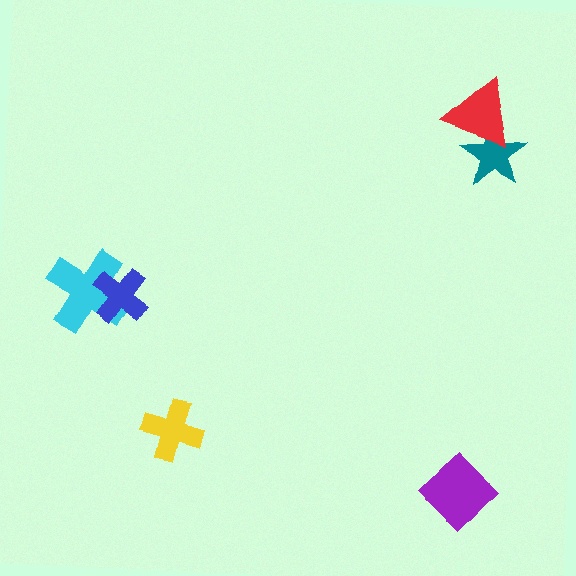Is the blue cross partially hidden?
No, no other shape covers it.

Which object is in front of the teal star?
The red triangle is in front of the teal star.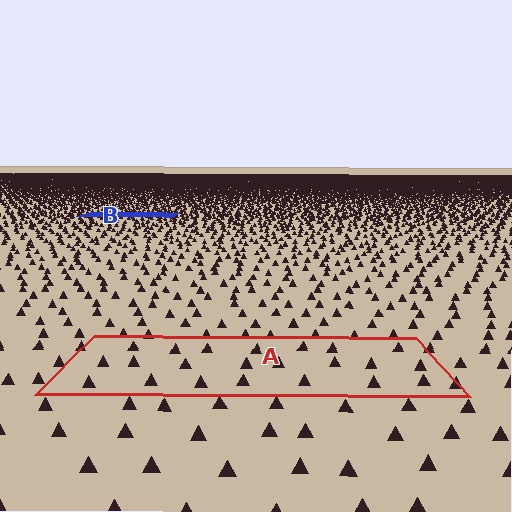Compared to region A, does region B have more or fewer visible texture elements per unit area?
Region B has more texture elements per unit area — they are packed more densely because it is farther away.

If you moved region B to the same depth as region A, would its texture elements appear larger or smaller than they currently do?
They would appear larger. At a closer depth, the same texture elements are projected at a bigger on-screen size.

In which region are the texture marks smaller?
The texture marks are smaller in region B, because it is farther away.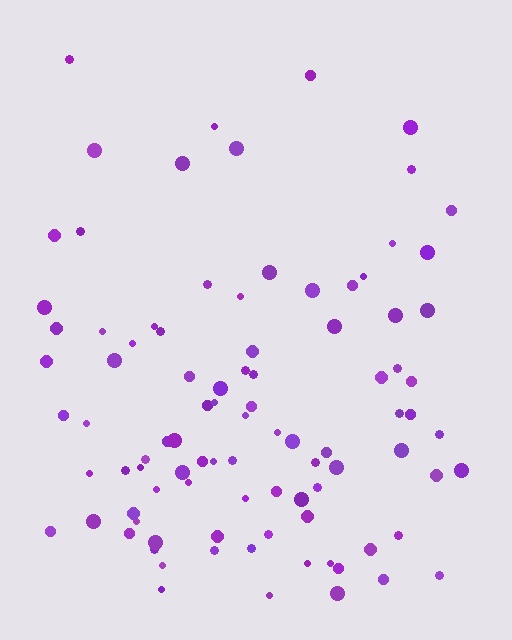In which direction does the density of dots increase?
From top to bottom, with the bottom side densest.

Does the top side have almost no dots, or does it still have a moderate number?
Still a moderate number, just noticeably fewer than the bottom.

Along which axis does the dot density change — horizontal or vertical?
Vertical.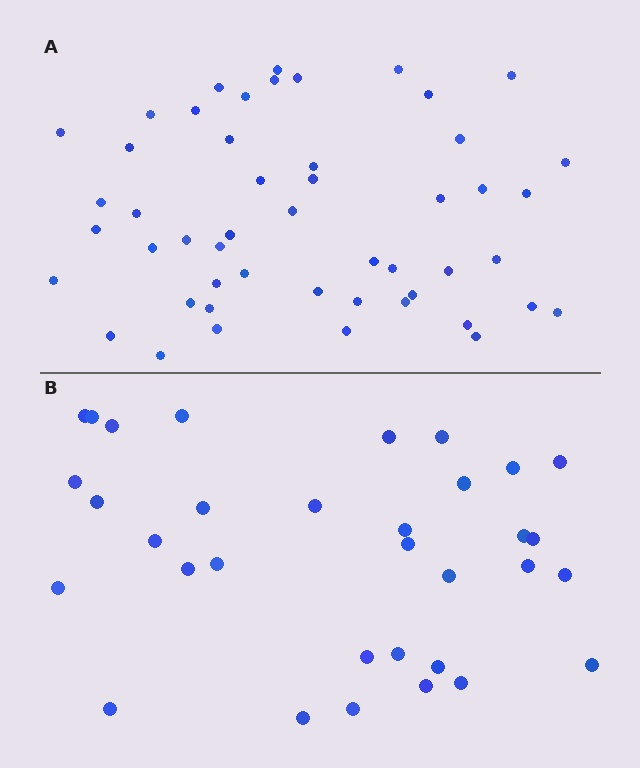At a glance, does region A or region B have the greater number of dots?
Region A (the top region) has more dots.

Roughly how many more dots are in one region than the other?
Region A has approximately 15 more dots than region B.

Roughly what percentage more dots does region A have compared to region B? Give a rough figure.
About 50% more.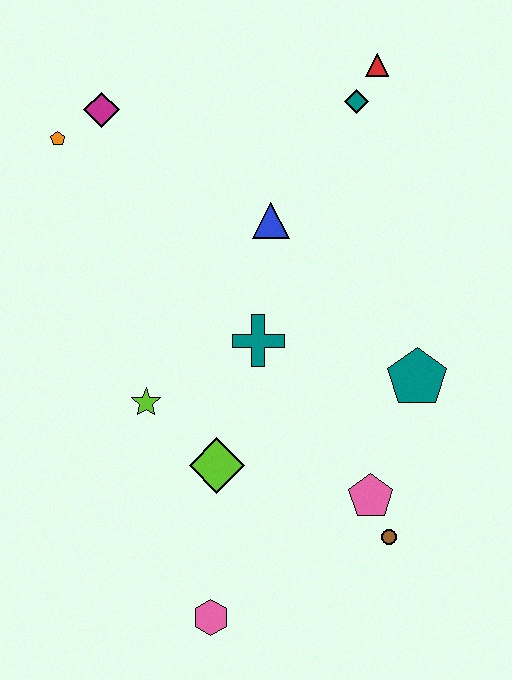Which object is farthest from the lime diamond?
The red triangle is farthest from the lime diamond.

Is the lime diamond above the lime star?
No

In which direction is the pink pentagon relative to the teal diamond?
The pink pentagon is below the teal diamond.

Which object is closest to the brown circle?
The pink pentagon is closest to the brown circle.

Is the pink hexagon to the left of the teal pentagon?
Yes